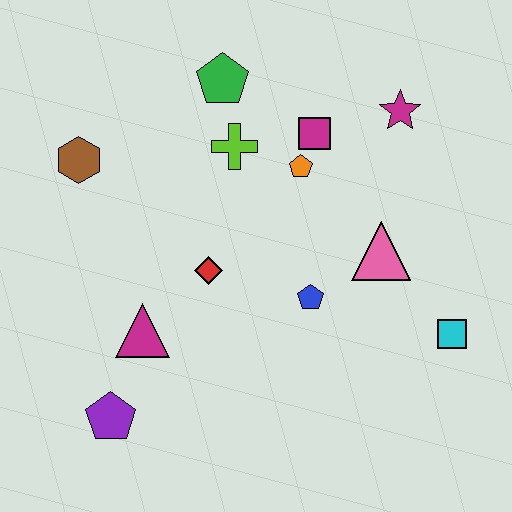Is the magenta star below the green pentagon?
Yes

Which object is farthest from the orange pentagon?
The purple pentagon is farthest from the orange pentagon.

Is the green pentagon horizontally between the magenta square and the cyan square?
No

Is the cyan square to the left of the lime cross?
No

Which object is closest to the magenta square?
The orange pentagon is closest to the magenta square.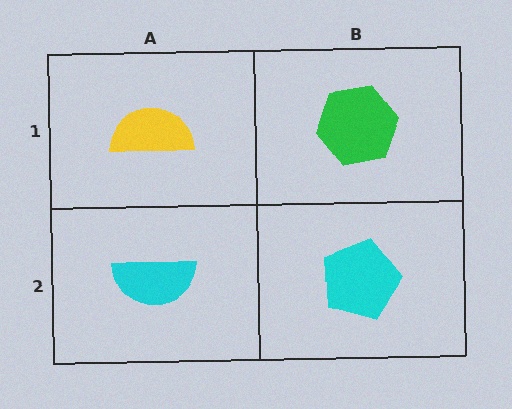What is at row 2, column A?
A cyan semicircle.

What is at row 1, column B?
A green hexagon.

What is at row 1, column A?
A yellow semicircle.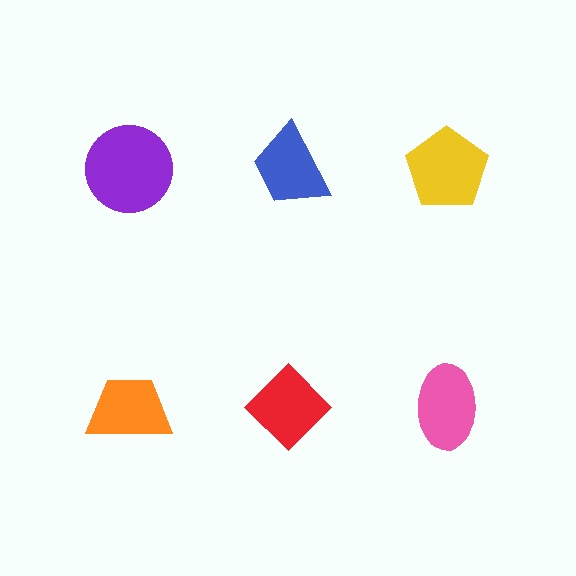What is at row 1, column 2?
A blue trapezoid.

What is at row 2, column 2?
A red diamond.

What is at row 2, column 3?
A pink ellipse.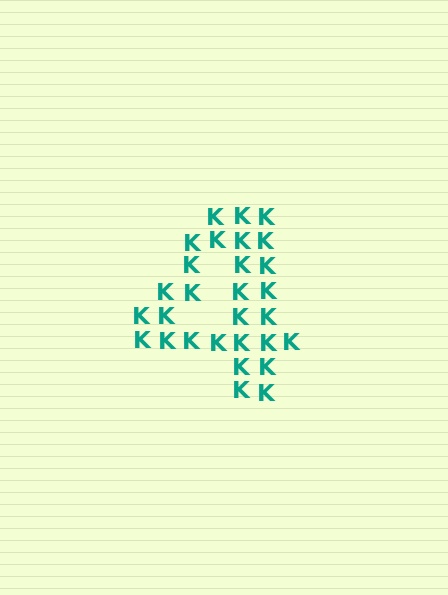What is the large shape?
The large shape is the digit 4.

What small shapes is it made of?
It is made of small letter K's.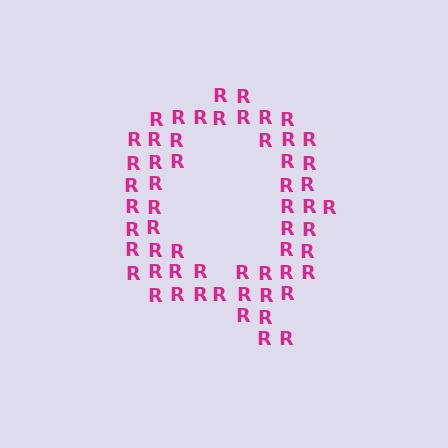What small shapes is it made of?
It is made of small letter R's.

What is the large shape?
The large shape is the letter Q.